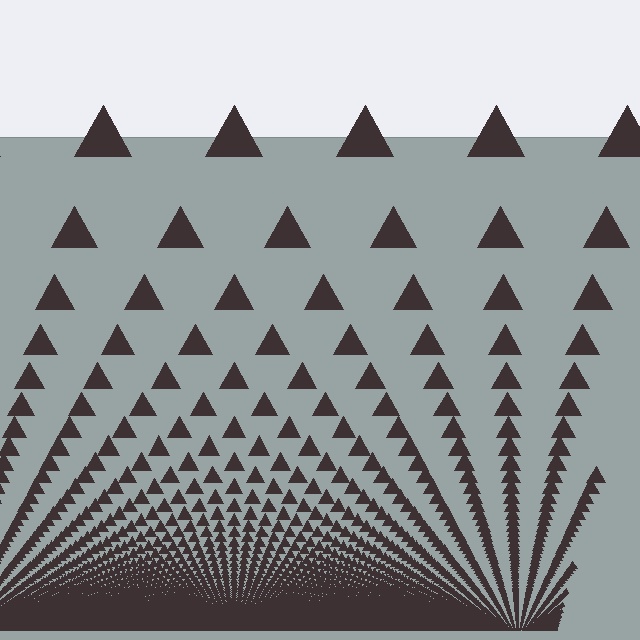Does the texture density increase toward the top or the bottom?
Density increases toward the bottom.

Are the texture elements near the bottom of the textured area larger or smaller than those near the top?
Smaller. The gradient is inverted — elements near the bottom are smaller and denser.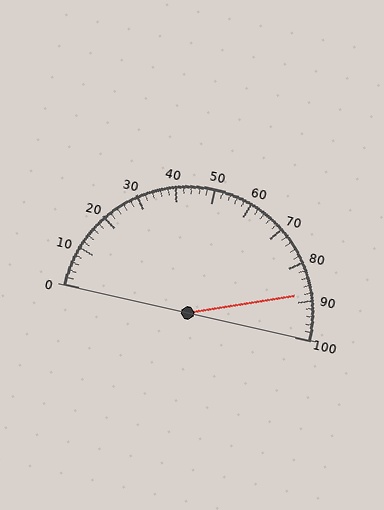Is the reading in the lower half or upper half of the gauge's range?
The reading is in the upper half of the range (0 to 100).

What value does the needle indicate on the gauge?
The needle indicates approximately 88.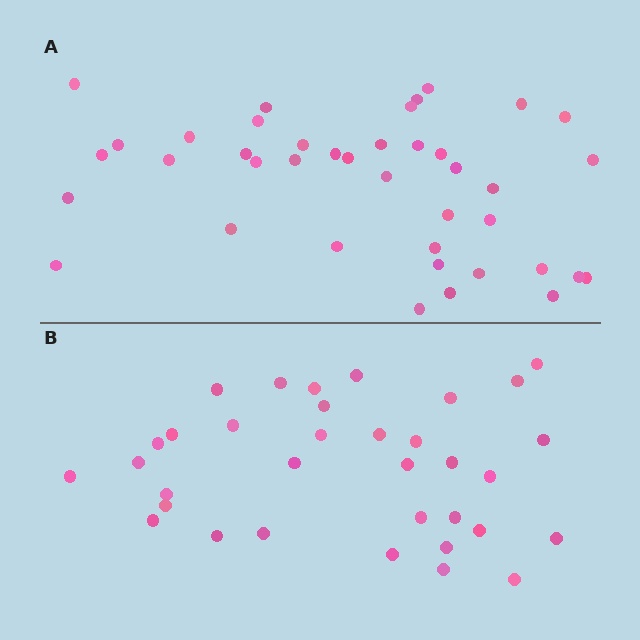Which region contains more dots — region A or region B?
Region A (the top region) has more dots.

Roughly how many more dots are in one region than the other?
Region A has about 6 more dots than region B.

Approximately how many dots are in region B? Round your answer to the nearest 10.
About 30 dots. (The exact count is 34, which rounds to 30.)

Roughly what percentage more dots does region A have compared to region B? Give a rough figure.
About 20% more.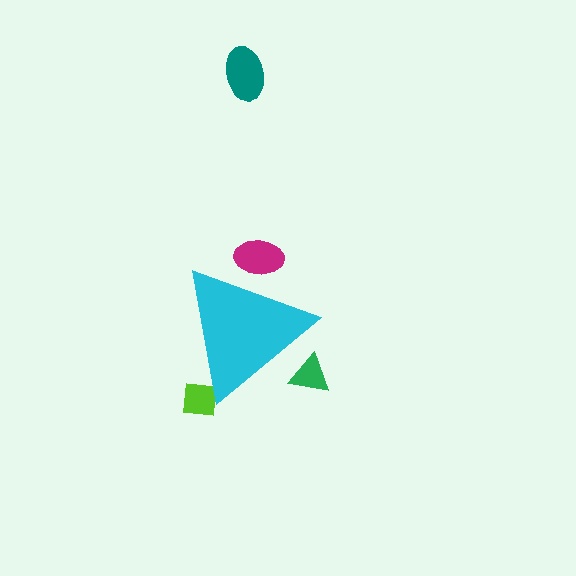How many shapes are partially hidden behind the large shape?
3 shapes are partially hidden.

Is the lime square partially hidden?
Yes, the lime square is partially hidden behind the cyan triangle.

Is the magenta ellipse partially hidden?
Yes, the magenta ellipse is partially hidden behind the cyan triangle.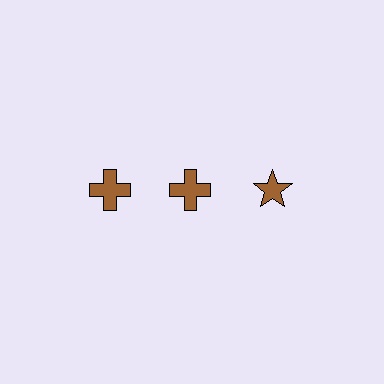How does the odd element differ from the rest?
It has a different shape: star instead of cross.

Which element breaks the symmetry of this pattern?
The brown star in the top row, center column breaks the symmetry. All other shapes are brown crosses.